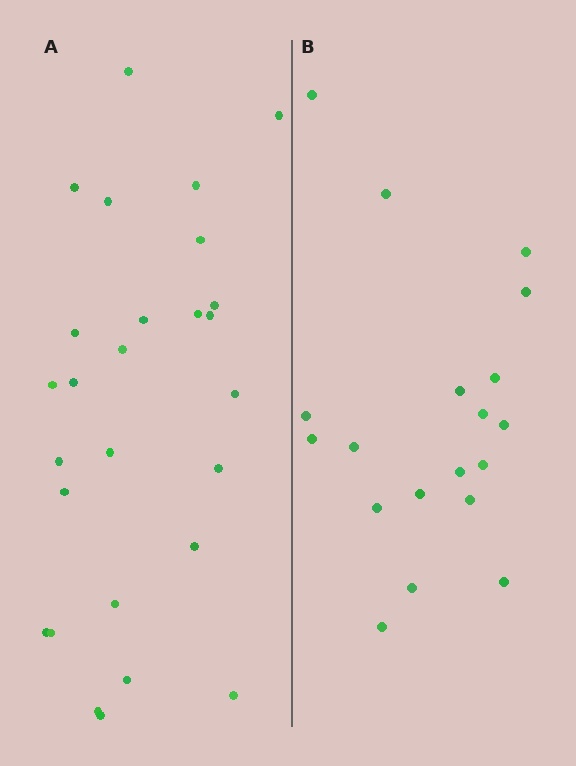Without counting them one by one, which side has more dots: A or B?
Region A (the left region) has more dots.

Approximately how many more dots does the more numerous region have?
Region A has roughly 8 or so more dots than region B.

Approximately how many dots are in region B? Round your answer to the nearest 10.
About 20 dots. (The exact count is 19, which rounds to 20.)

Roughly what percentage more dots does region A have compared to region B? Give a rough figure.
About 40% more.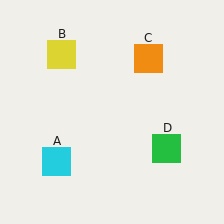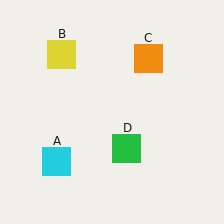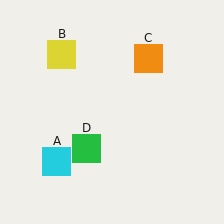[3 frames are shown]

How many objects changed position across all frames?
1 object changed position: green square (object D).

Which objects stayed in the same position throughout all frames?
Cyan square (object A) and yellow square (object B) and orange square (object C) remained stationary.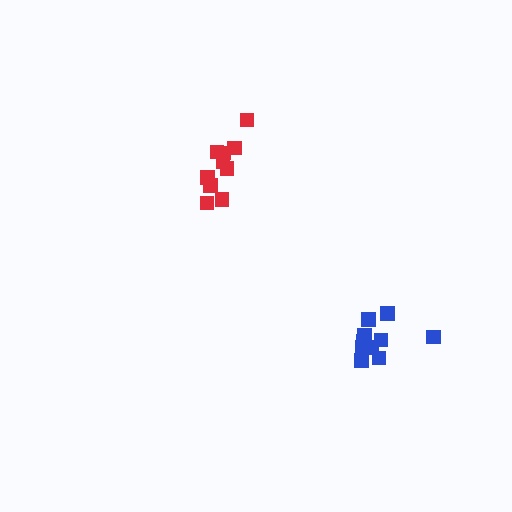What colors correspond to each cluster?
The clusters are colored: red, blue.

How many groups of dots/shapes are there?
There are 2 groups.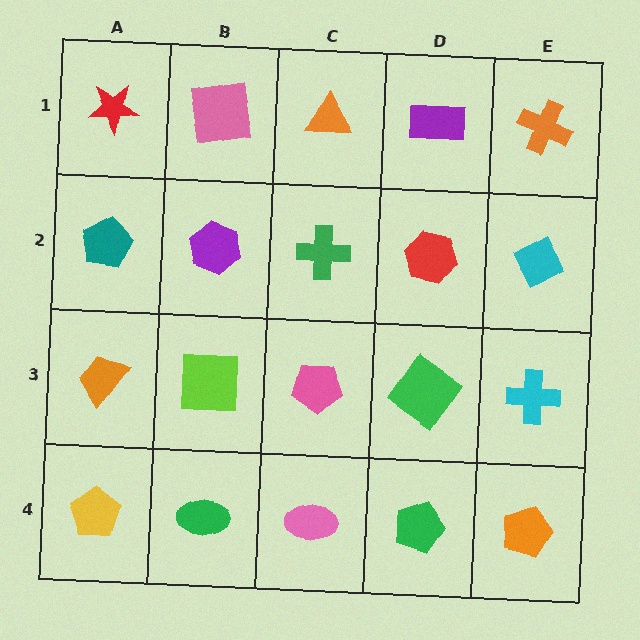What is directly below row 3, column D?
A green pentagon.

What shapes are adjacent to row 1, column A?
A teal pentagon (row 2, column A), a pink square (row 1, column B).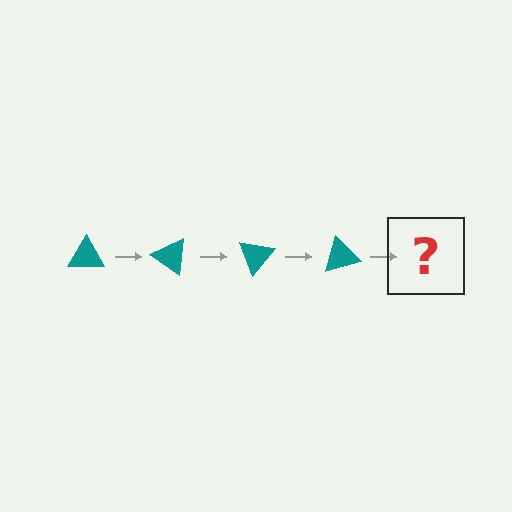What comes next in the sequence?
The next element should be a teal triangle rotated 140 degrees.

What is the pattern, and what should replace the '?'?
The pattern is that the triangle rotates 35 degrees each step. The '?' should be a teal triangle rotated 140 degrees.